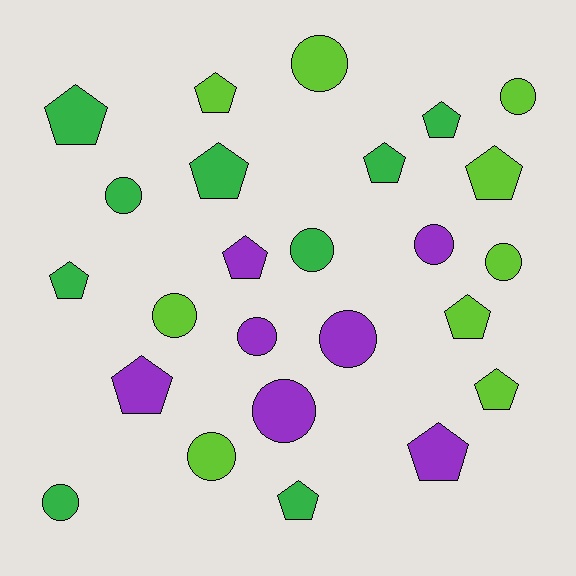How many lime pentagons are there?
There are 4 lime pentagons.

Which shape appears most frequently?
Pentagon, with 13 objects.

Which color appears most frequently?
Green, with 9 objects.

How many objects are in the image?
There are 25 objects.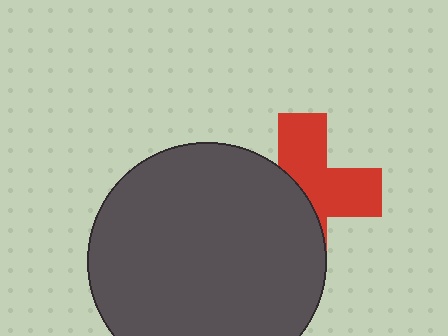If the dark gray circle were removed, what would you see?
You would see the complete red cross.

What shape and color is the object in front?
The object in front is a dark gray circle.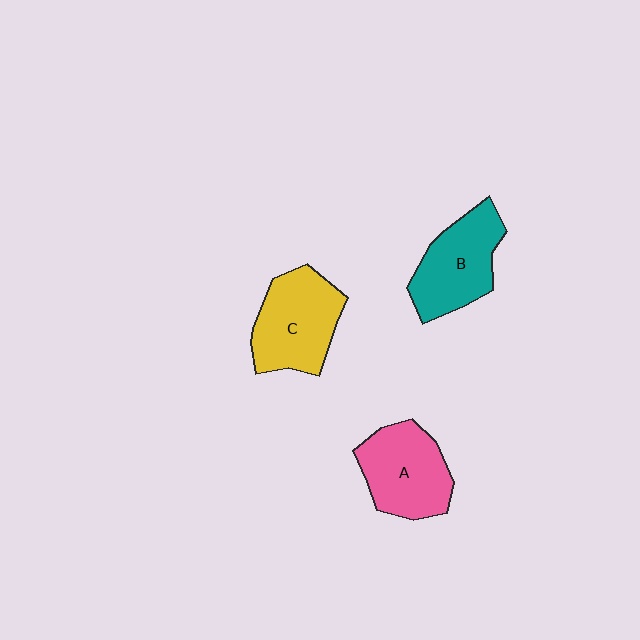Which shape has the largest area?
Shape C (yellow).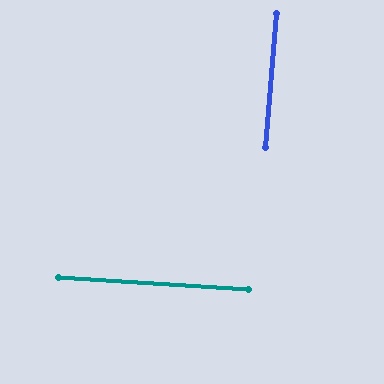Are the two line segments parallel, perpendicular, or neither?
Perpendicular — they meet at approximately 90°.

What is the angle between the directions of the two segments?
Approximately 90 degrees.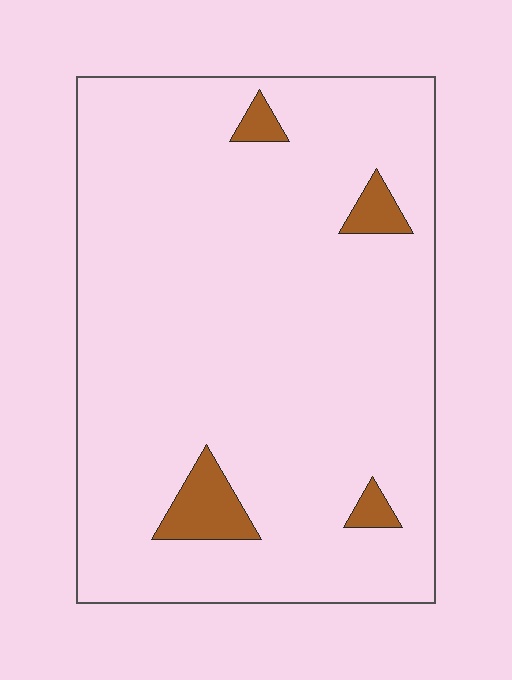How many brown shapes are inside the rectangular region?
4.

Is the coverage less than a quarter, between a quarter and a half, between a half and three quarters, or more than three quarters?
Less than a quarter.